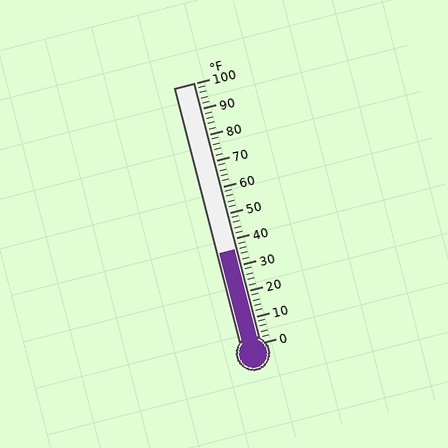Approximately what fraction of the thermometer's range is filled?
The thermometer is filled to approximately 35% of its range.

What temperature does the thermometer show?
The thermometer shows approximately 36°F.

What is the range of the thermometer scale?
The thermometer scale ranges from 0°F to 100°F.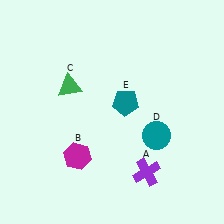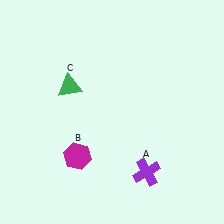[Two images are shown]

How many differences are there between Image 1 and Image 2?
There are 2 differences between the two images.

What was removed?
The teal pentagon (E), the teal circle (D) were removed in Image 2.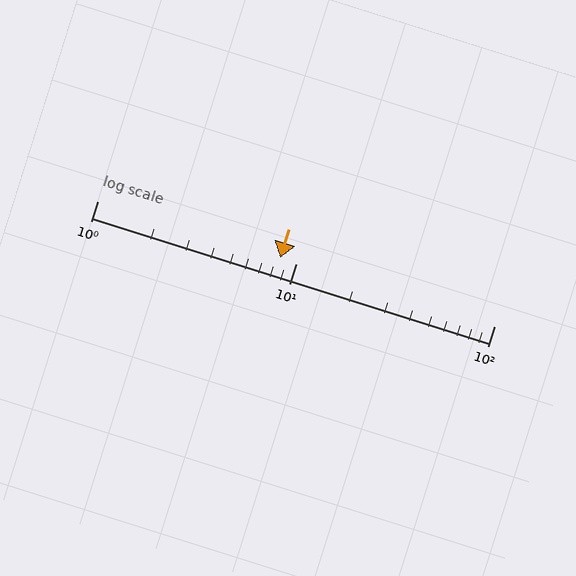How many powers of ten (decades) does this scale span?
The scale spans 2 decades, from 1 to 100.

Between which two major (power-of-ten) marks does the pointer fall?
The pointer is between 1 and 10.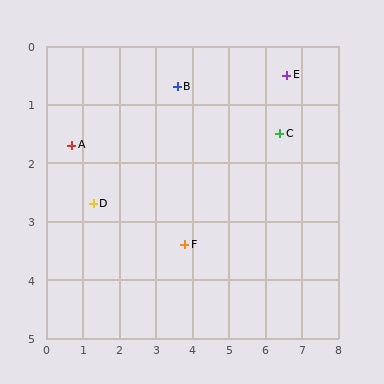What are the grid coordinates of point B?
Point B is at approximately (3.6, 0.7).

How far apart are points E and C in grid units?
Points E and C are about 1.0 grid units apart.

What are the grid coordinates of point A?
Point A is at approximately (0.7, 1.7).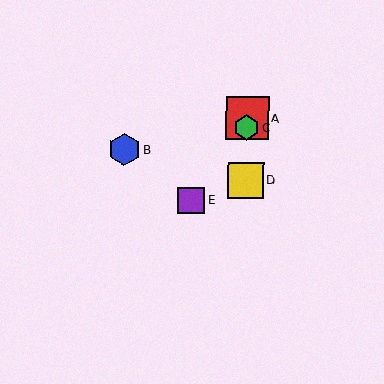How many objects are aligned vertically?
3 objects (A, C, D) are aligned vertically.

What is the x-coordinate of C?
Object C is at x≈247.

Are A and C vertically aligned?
Yes, both are at x≈247.